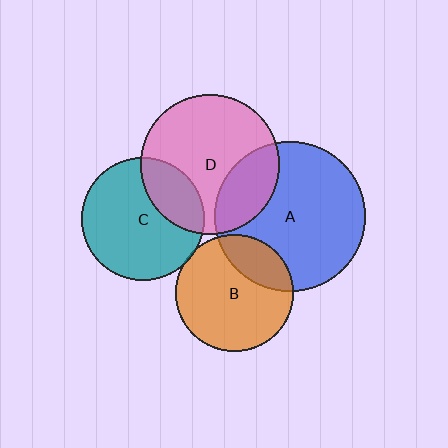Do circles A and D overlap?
Yes.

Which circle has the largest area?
Circle A (blue).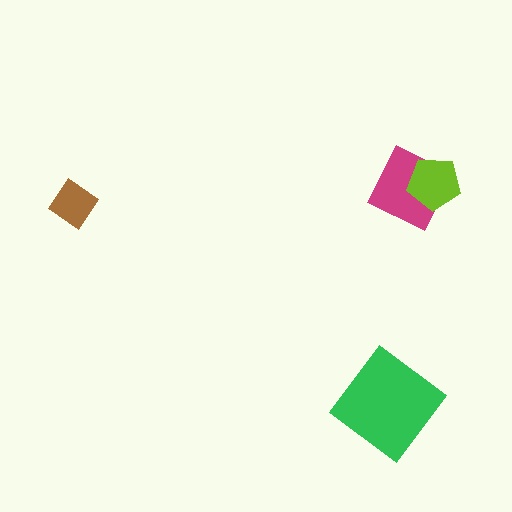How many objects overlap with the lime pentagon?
1 object overlaps with the lime pentagon.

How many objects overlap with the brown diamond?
0 objects overlap with the brown diamond.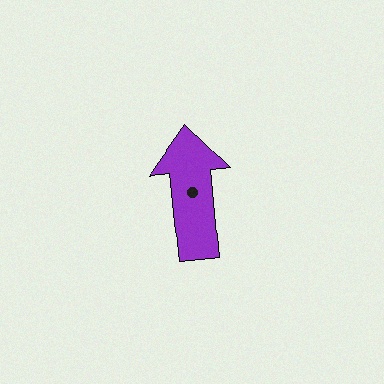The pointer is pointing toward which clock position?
Roughly 12 o'clock.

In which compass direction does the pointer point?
North.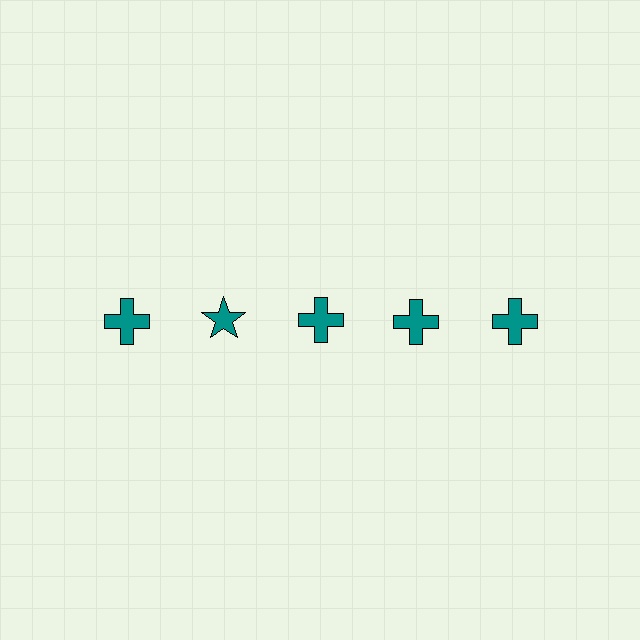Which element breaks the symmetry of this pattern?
The teal star in the top row, second from left column breaks the symmetry. All other shapes are teal crosses.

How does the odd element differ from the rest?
It has a different shape: star instead of cross.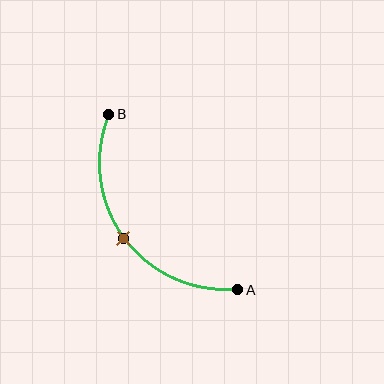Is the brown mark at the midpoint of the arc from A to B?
Yes. The brown mark lies on the arc at equal arc-length from both A and B — it is the arc midpoint.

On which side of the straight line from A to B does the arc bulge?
The arc bulges below and to the left of the straight line connecting A and B.